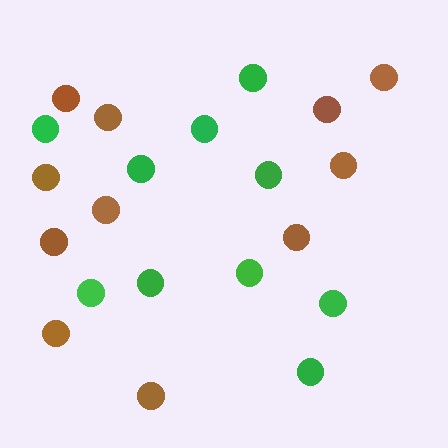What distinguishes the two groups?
There are 2 groups: one group of brown circles (11) and one group of green circles (10).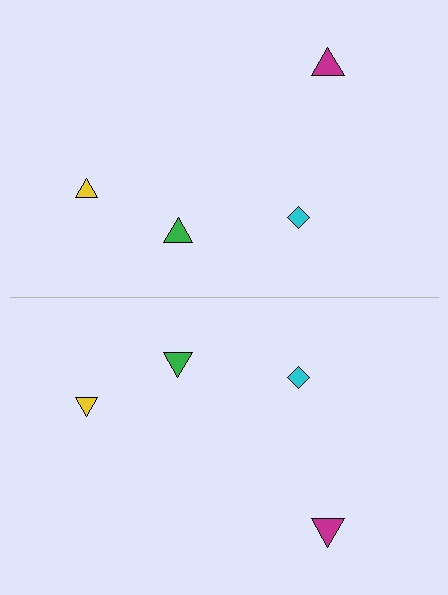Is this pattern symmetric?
Yes, this pattern has bilateral (reflection) symmetry.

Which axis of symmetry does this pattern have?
The pattern has a horizontal axis of symmetry running through the center of the image.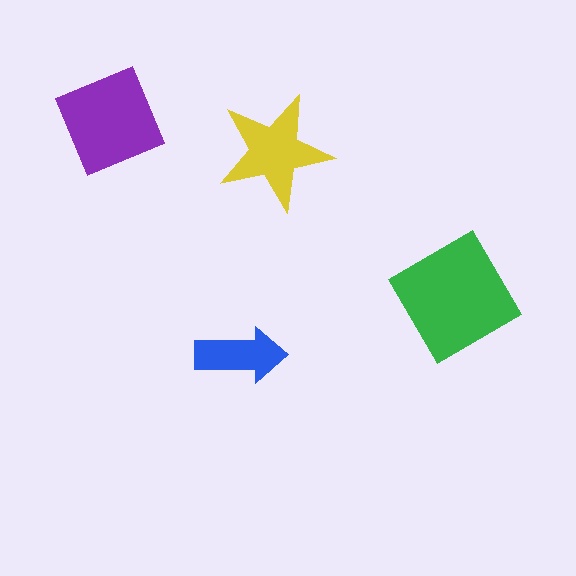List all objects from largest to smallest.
The green diamond, the purple diamond, the yellow star, the blue arrow.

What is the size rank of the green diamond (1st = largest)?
1st.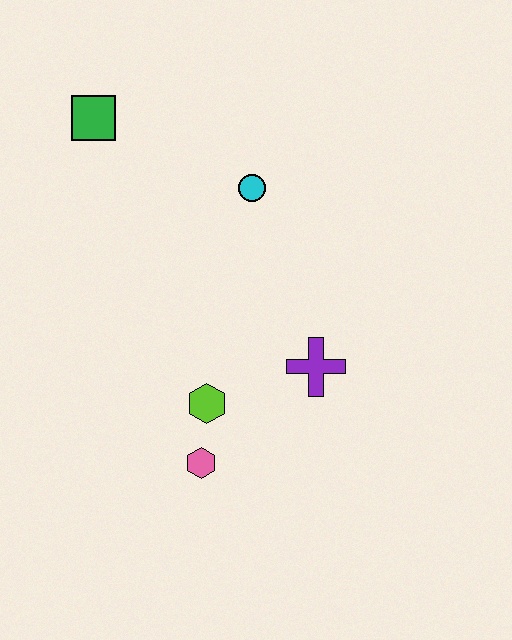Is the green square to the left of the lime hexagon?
Yes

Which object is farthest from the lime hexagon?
The green square is farthest from the lime hexagon.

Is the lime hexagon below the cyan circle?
Yes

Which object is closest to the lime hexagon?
The pink hexagon is closest to the lime hexagon.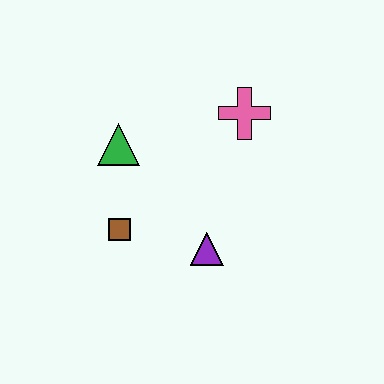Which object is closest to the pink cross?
The green triangle is closest to the pink cross.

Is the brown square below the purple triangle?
No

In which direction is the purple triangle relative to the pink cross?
The purple triangle is below the pink cross.